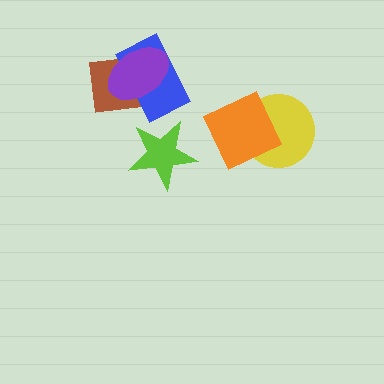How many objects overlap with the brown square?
2 objects overlap with the brown square.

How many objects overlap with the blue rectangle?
2 objects overlap with the blue rectangle.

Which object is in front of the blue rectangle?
The purple ellipse is in front of the blue rectangle.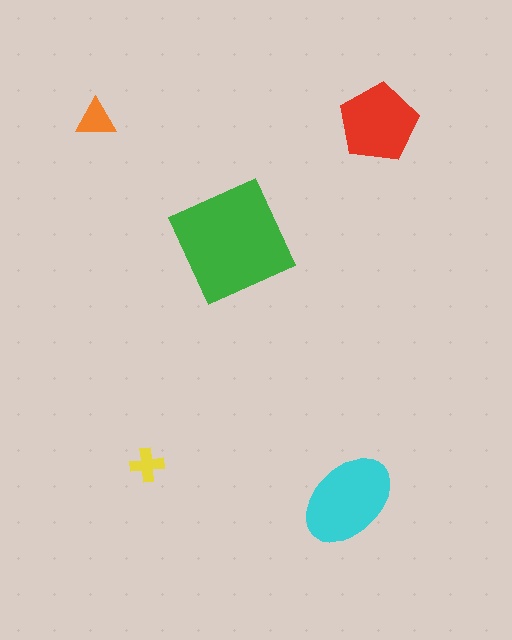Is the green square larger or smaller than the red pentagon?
Larger.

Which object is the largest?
The green square.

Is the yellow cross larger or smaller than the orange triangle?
Smaller.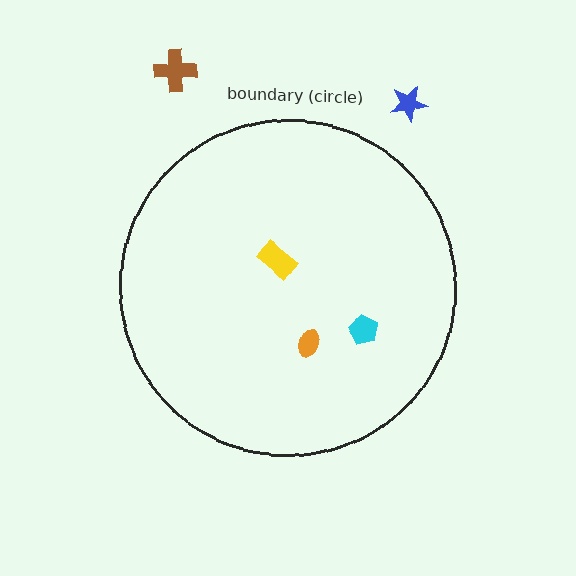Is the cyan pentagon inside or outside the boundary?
Inside.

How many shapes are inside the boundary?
3 inside, 2 outside.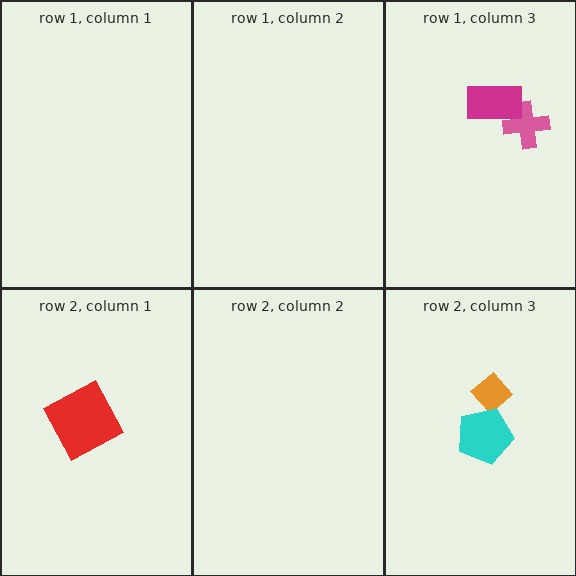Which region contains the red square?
The row 2, column 1 region.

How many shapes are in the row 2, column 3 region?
2.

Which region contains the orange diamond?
The row 2, column 3 region.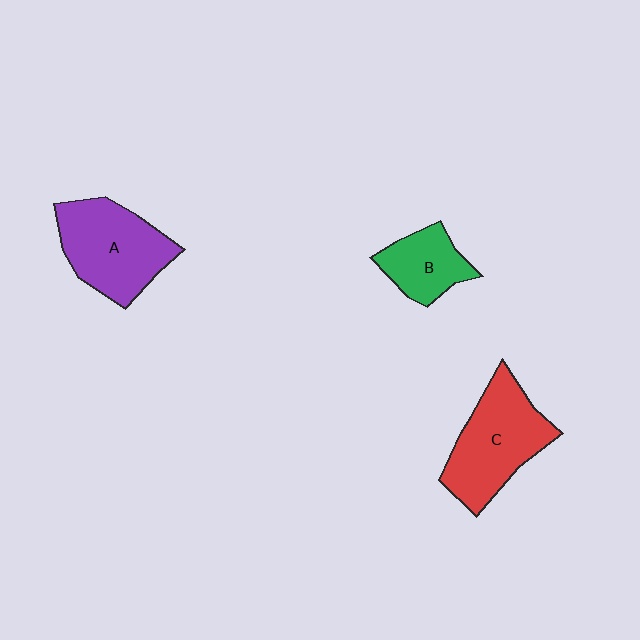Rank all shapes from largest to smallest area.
From largest to smallest: C (red), A (purple), B (green).